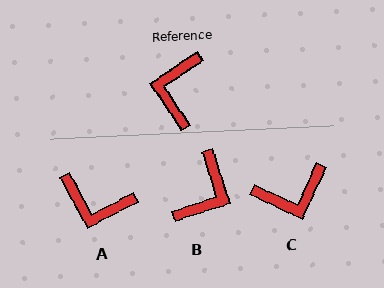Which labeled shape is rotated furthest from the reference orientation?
B, about 164 degrees away.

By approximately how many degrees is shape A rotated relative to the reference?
Approximately 84 degrees counter-clockwise.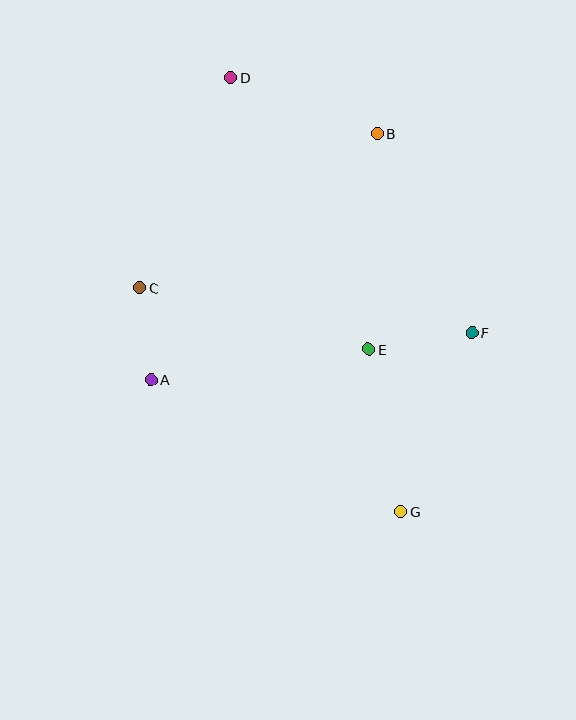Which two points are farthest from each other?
Points D and G are farthest from each other.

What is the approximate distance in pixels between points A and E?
The distance between A and E is approximately 220 pixels.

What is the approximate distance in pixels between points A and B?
The distance between A and B is approximately 334 pixels.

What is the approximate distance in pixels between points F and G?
The distance between F and G is approximately 193 pixels.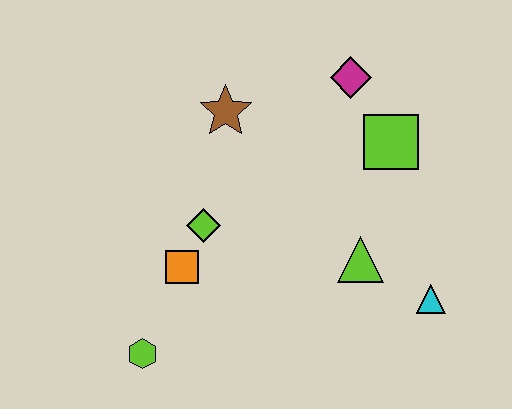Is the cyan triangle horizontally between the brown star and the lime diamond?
No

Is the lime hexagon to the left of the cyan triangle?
Yes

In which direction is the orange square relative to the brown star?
The orange square is below the brown star.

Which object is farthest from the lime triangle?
The lime hexagon is farthest from the lime triangle.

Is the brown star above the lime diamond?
Yes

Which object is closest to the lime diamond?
The orange square is closest to the lime diamond.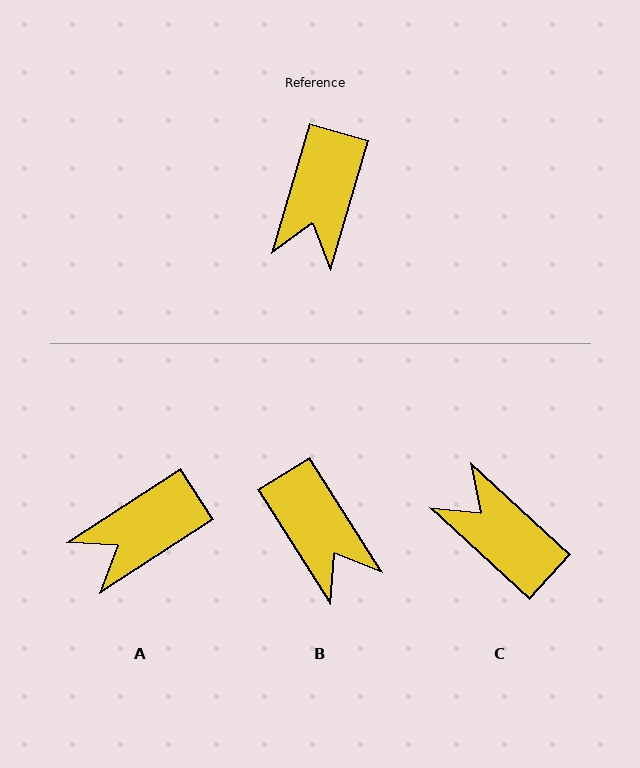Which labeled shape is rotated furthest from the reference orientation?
C, about 116 degrees away.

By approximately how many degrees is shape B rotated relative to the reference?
Approximately 49 degrees counter-clockwise.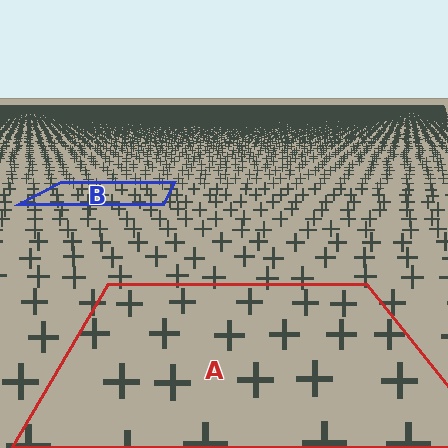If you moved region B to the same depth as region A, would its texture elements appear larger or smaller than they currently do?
They would appear larger. At a closer depth, the same texture elements are projected at a bigger on-screen size.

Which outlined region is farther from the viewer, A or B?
Region B is farther from the viewer — the texture elements inside it appear smaller and more densely packed.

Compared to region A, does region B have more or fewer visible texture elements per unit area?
Region B has more texture elements per unit area — they are packed more densely because it is farther away.